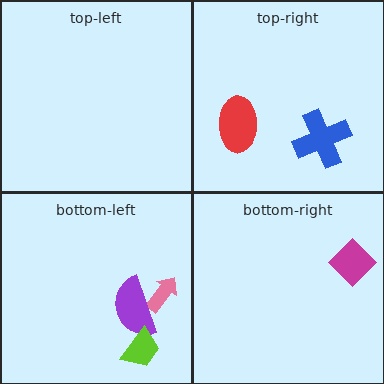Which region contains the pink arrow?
The bottom-left region.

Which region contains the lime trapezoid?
The bottom-left region.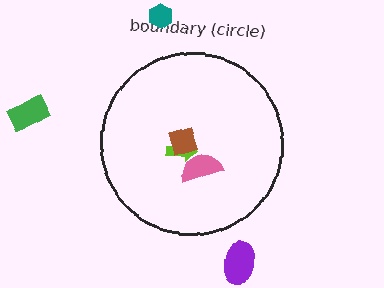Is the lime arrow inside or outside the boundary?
Inside.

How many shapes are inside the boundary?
3 inside, 3 outside.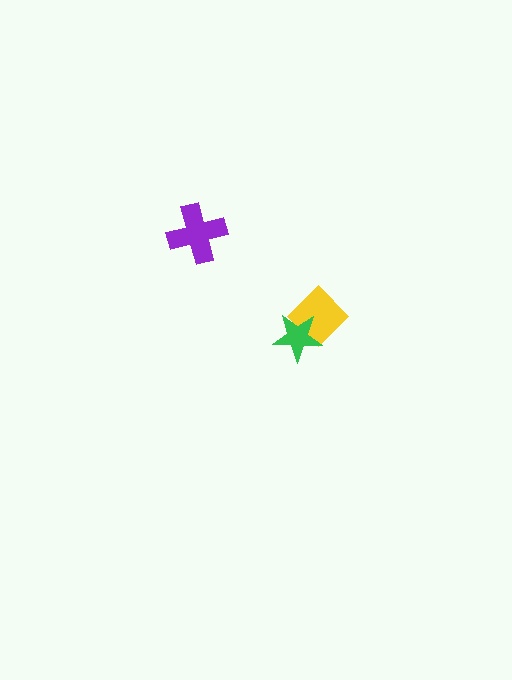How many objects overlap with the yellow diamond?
1 object overlaps with the yellow diamond.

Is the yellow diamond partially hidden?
Yes, it is partially covered by another shape.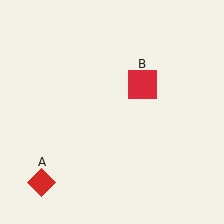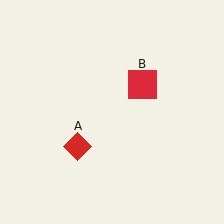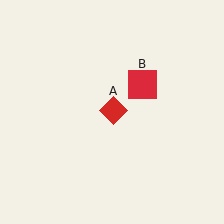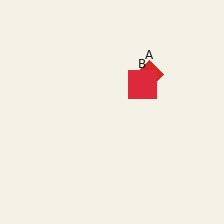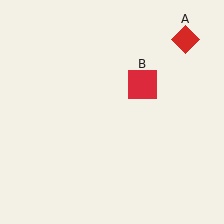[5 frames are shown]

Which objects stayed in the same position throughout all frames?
Red square (object B) remained stationary.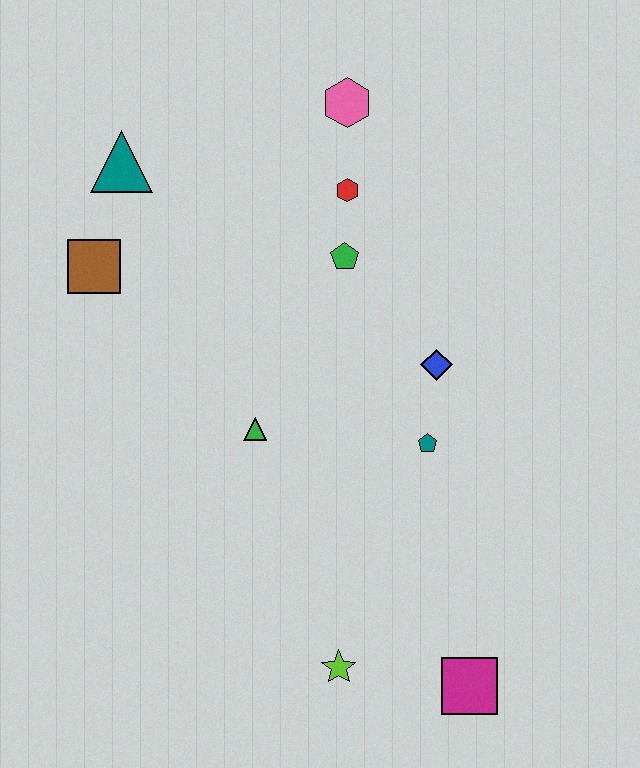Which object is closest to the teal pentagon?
The blue diamond is closest to the teal pentagon.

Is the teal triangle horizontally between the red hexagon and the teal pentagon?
No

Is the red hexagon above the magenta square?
Yes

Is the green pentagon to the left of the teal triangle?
No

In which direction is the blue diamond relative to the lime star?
The blue diamond is above the lime star.